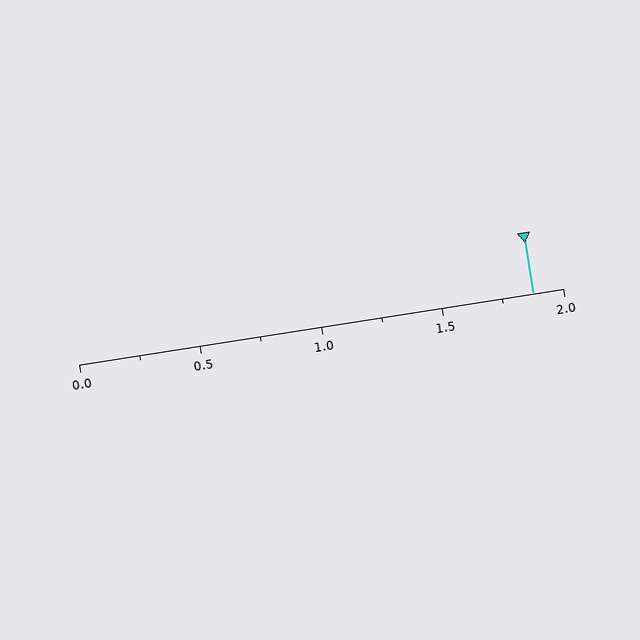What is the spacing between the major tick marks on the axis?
The major ticks are spaced 0.5 apart.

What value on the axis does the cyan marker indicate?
The marker indicates approximately 1.88.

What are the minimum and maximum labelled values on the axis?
The axis runs from 0.0 to 2.0.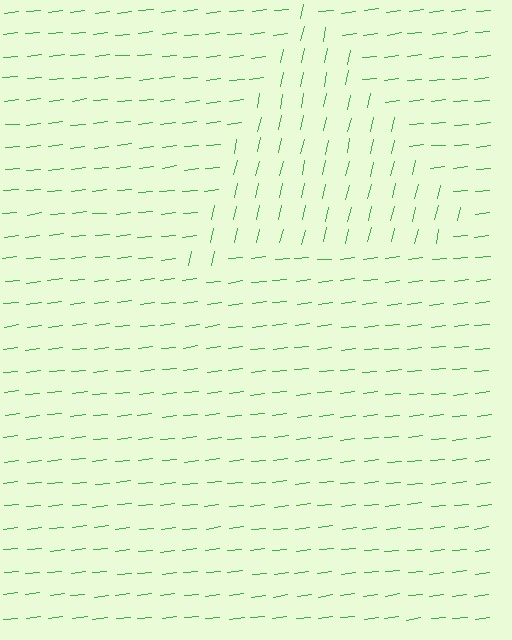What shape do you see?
I see a triangle.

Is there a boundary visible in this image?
Yes, there is a texture boundary formed by a change in line orientation.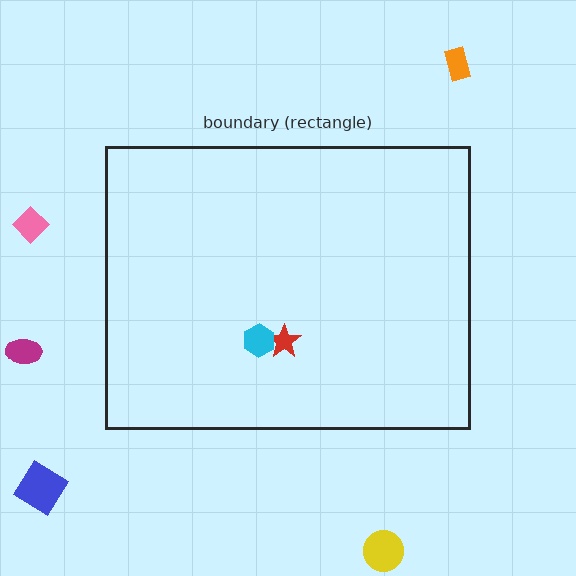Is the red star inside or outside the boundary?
Inside.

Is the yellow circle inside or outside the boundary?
Outside.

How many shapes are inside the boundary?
2 inside, 5 outside.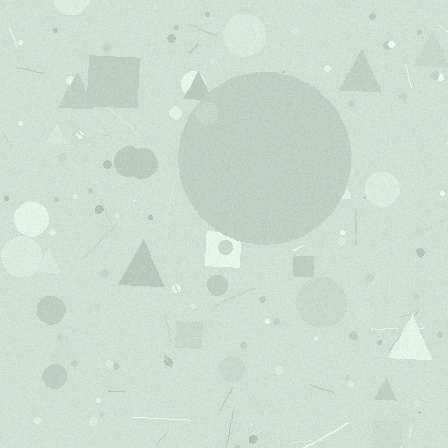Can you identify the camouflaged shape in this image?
The camouflaged shape is a circle.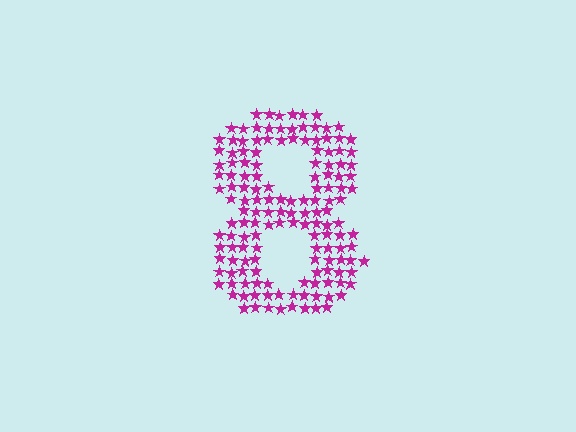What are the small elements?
The small elements are stars.